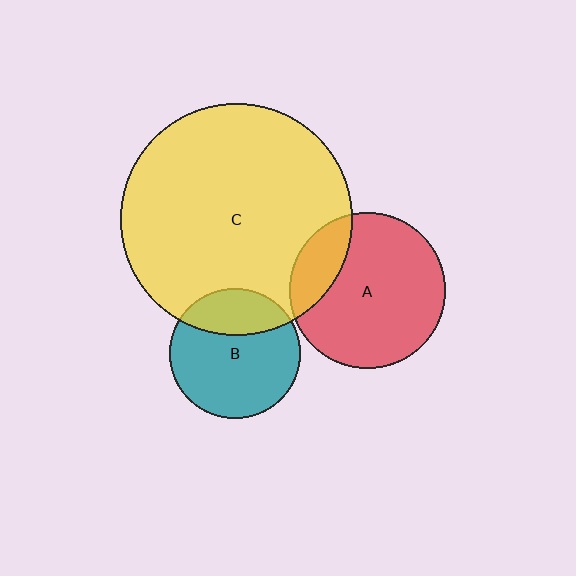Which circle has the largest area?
Circle C (yellow).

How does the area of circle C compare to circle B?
Approximately 3.2 times.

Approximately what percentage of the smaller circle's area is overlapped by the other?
Approximately 30%.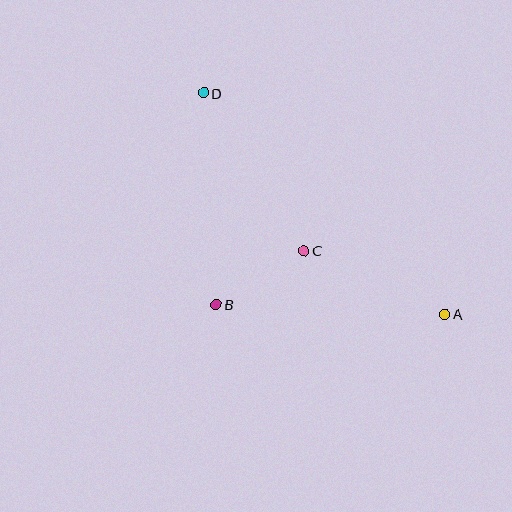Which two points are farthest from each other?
Points A and D are farthest from each other.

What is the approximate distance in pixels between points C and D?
The distance between C and D is approximately 187 pixels.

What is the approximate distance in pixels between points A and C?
The distance between A and C is approximately 154 pixels.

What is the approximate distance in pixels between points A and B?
The distance between A and B is approximately 229 pixels.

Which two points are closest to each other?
Points B and C are closest to each other.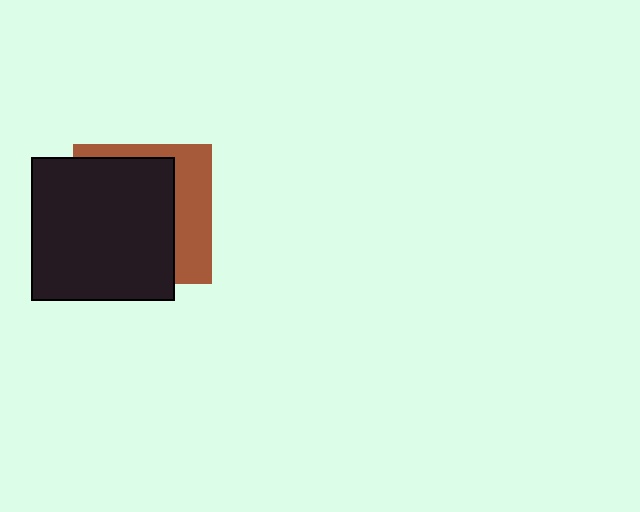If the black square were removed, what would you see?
You would see the complete brown square.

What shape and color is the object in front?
The object in front is a black square.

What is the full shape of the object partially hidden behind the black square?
The partially hidden object is a brown square.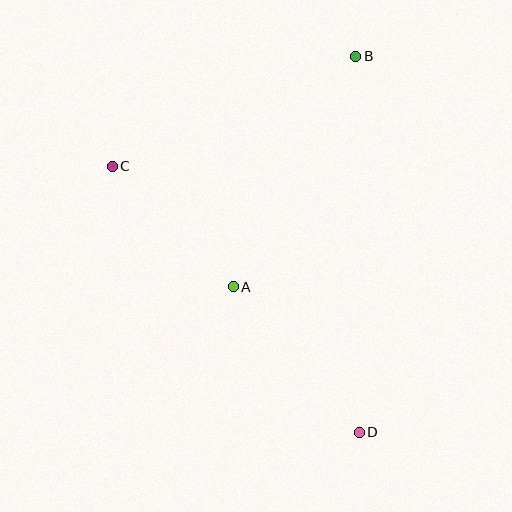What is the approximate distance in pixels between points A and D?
The distance between A and D is approximately 192 pixels.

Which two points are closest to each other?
Points A and C are closest to each other.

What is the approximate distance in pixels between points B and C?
The distance between B and C is approximately 267 pixels.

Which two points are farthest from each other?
Points B and D are farthest from each other.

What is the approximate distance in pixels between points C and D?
The distance between C and D is approximately 363 pixels.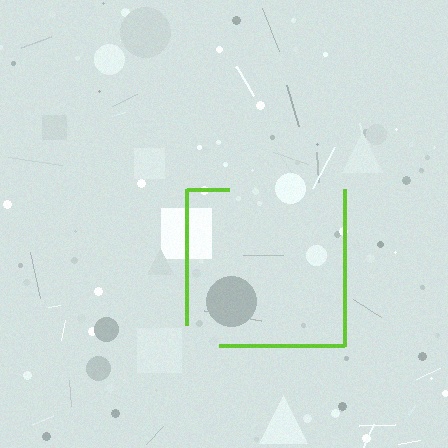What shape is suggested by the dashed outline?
The dashed outline suggests a square.